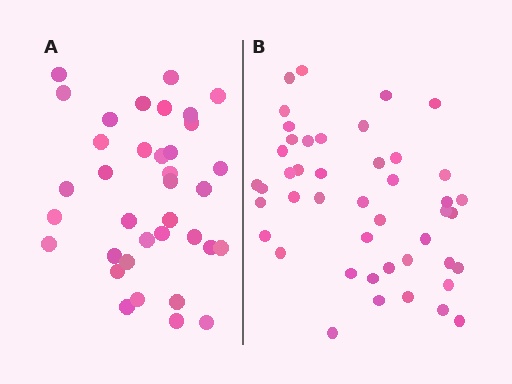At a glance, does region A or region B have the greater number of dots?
Region B (the right region) has more dots.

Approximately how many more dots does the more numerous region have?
Region B has roughly 8 or so more dots than region A.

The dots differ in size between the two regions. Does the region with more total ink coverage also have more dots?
No. Region A has more total ink coverage because its dots are larger, but region B actually contains more individual dots. Total area can be misleading — the number of items is what matters here.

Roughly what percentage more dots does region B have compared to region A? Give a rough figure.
About 25% more.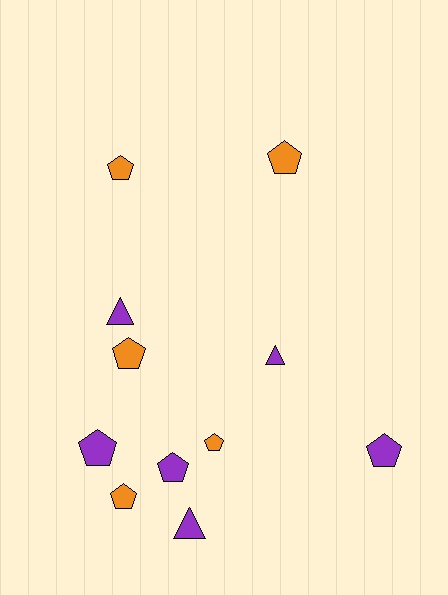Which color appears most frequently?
Purple, with 6 objects.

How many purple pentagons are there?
There are 3 purple pentagons.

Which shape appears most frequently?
Pentagon, with 8 objects.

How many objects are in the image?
There are 11 objects.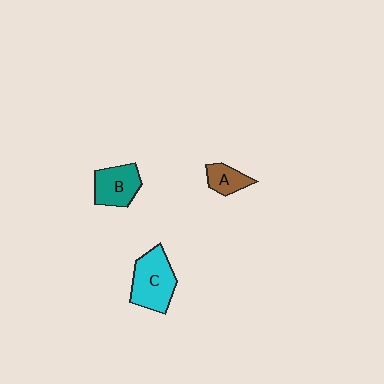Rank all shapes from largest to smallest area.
From largest to smallest: C (cyan), B (teal), A (brown).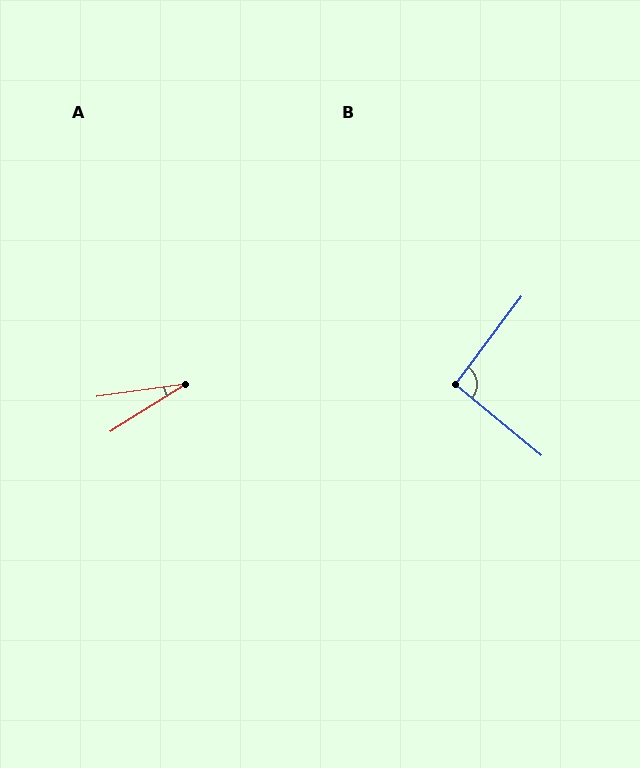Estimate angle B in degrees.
Approximately 92 degrees.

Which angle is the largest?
B, at approximately 92 degrees.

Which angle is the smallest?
A, at approximately 24 degrees.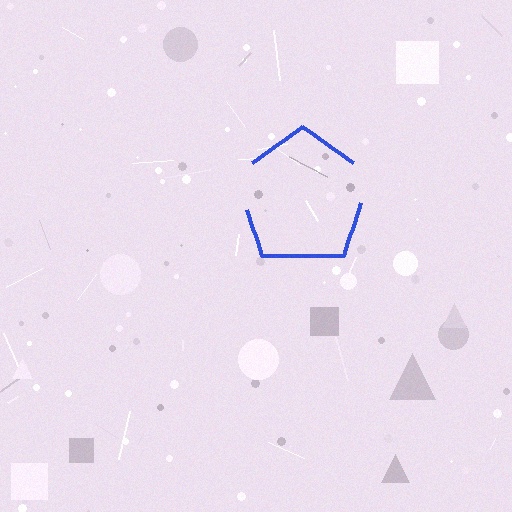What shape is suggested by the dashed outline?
The dashed outline suggests a pentagon.